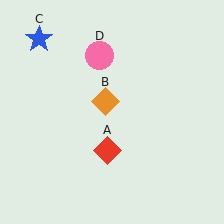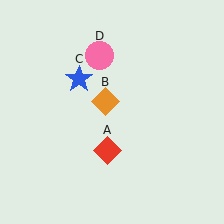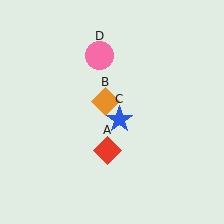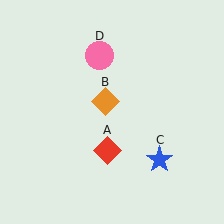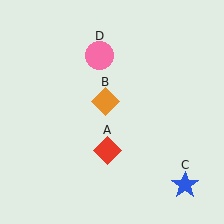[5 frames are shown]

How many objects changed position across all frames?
1 object changed position: blue star (object C).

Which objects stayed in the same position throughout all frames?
Red diamond (object A) and orange diamond (object B) and pink circle (object D) remained stationary.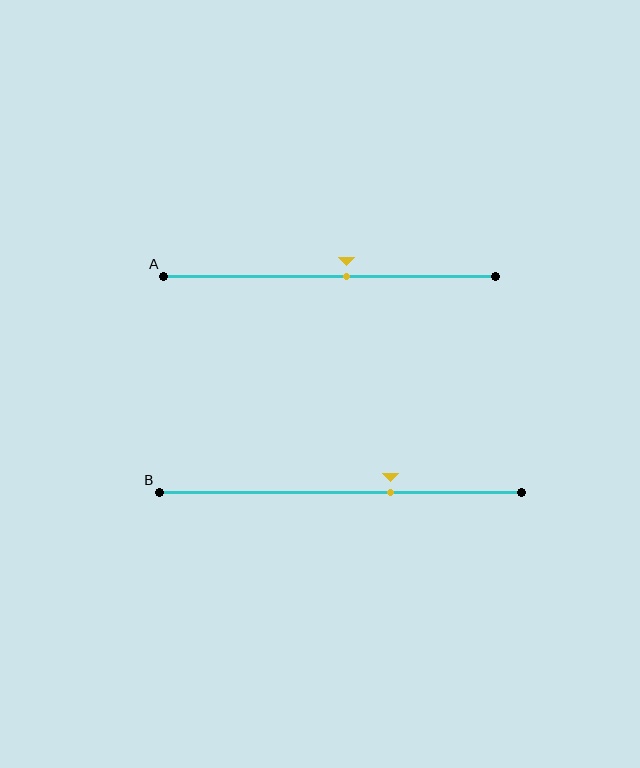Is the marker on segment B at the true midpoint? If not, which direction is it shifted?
No, the marker on segment B is shifted to the right by about 14% of the segment length.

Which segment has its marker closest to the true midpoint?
Segment A has its marker closest to the true midpoint.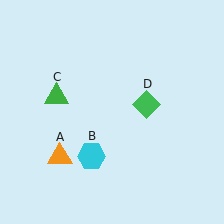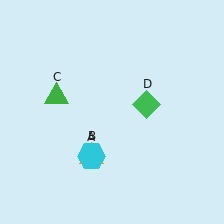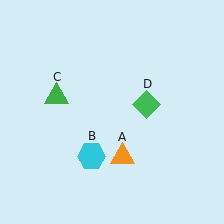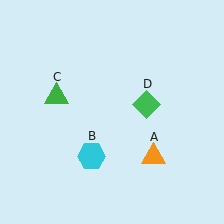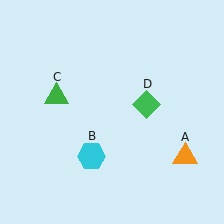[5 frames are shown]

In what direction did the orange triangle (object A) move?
The orange triangle (object A) moved right.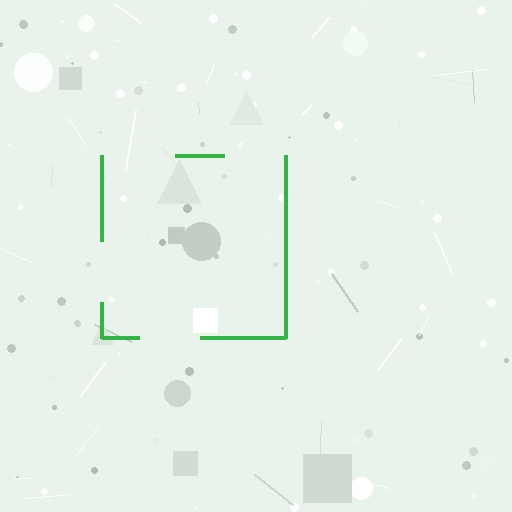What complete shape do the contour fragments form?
The contour fragments form a square.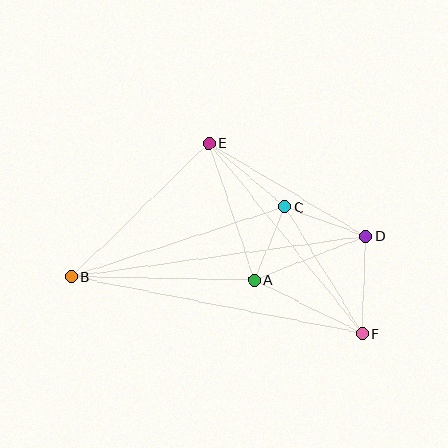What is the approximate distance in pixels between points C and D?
The distance between C and D is approximately 86 pixels.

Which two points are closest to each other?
Points A and C are closest to each other.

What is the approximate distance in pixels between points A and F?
The distance between A and F is approximately 121 pixels.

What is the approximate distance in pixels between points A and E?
The distance between A and E is approximately 144 pixels.